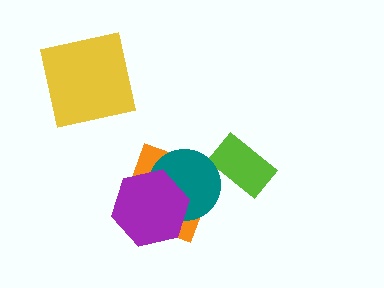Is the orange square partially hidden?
Yes, it is partially covered by another shape.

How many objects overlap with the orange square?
2 objects overlap with the orange square.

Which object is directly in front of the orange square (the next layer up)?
The teal circle is directly in front of the orange square.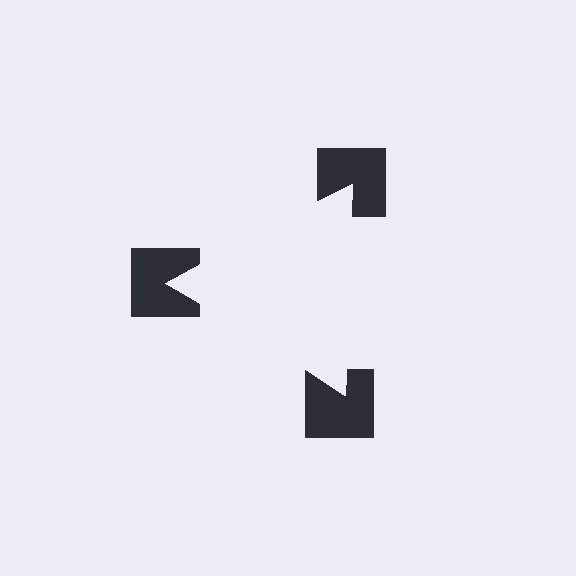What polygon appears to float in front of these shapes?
An illusory triangle — its edges are inferred from the aligned wedge cuts in the notched squares, not physically drawn.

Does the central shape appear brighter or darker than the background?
It typically appears slightly brighter than the background, even though no actual brightness change is drawn.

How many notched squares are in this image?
There are 3 — one at each vertex of the illusory triangle.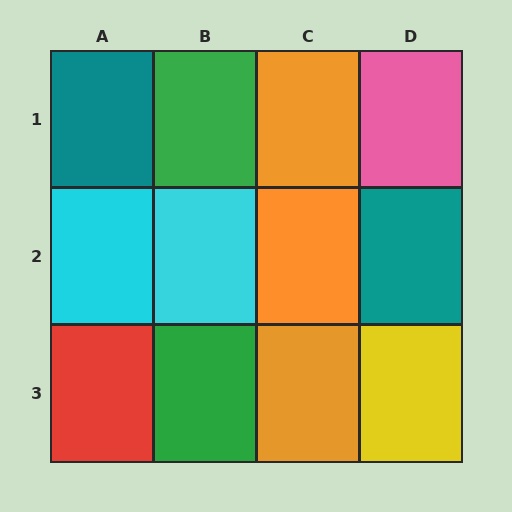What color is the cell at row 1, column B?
Green.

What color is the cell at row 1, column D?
Pink.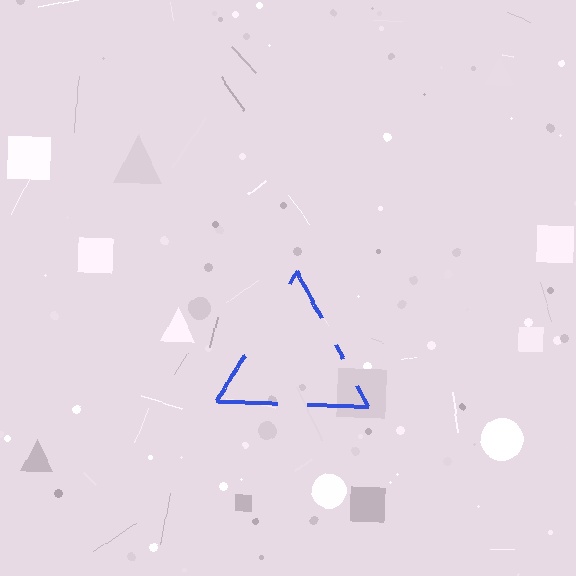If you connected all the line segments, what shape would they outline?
They would outline a triangle.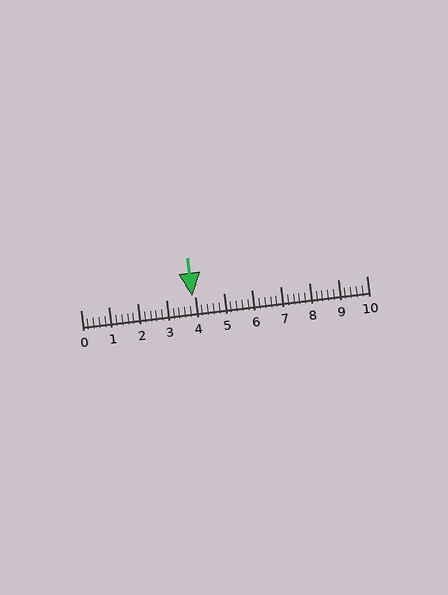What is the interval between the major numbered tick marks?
The major tick marks are spaced 1 units apart.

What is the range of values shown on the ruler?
The ruler shows values from 0 to 10.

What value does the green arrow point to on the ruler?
The green arrow points to approximately 3.9.